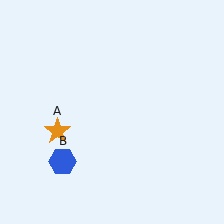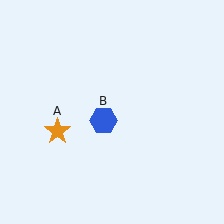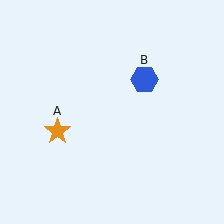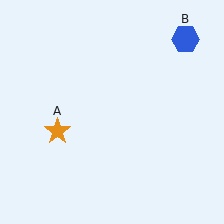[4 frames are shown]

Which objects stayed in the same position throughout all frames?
Orange star (object A) remained stationary.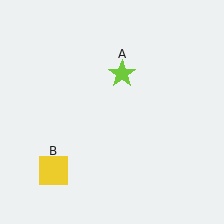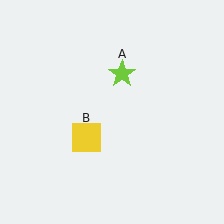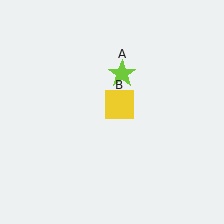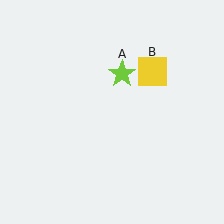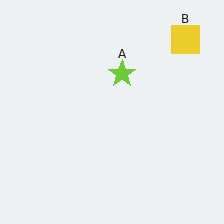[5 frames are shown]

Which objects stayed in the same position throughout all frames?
Lime star (object A) remained stationary.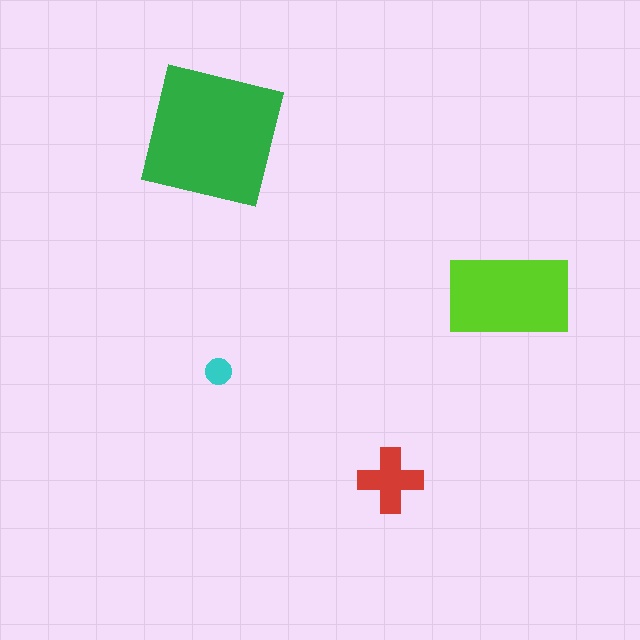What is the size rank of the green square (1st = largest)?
1st.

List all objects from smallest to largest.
The cyan circle, the red cross, the lime rectangle, the green square.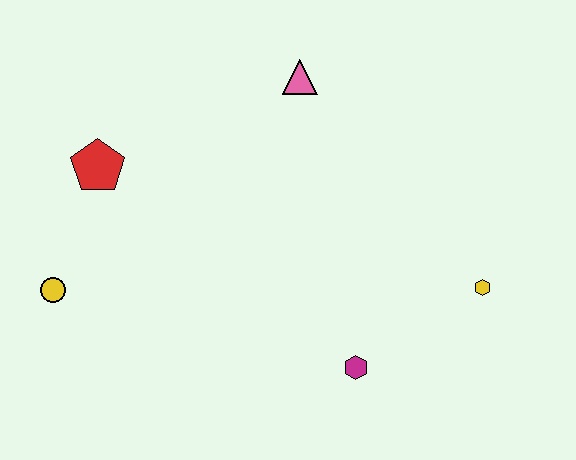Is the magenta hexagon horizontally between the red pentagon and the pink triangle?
No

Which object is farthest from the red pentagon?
The yellow hexagon is farthest from the red pentagon.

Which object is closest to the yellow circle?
The red pentagon is closest to the yellow circle.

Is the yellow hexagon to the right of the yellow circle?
Yes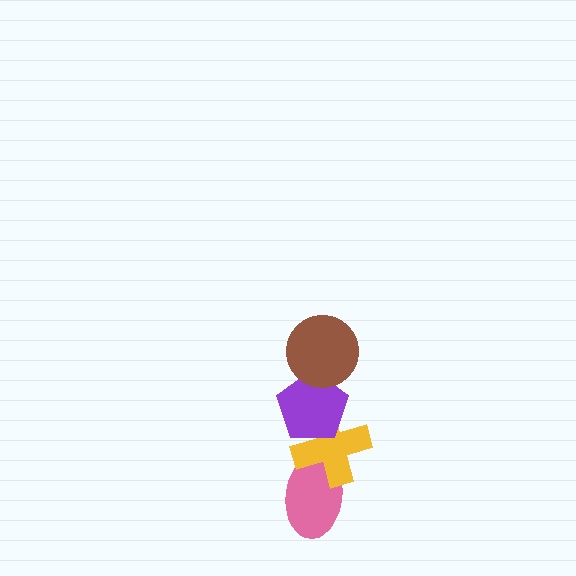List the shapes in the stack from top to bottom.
From top to bottom: the brown circle, the purple pentagon, the yellow cross, the pink ellipse.